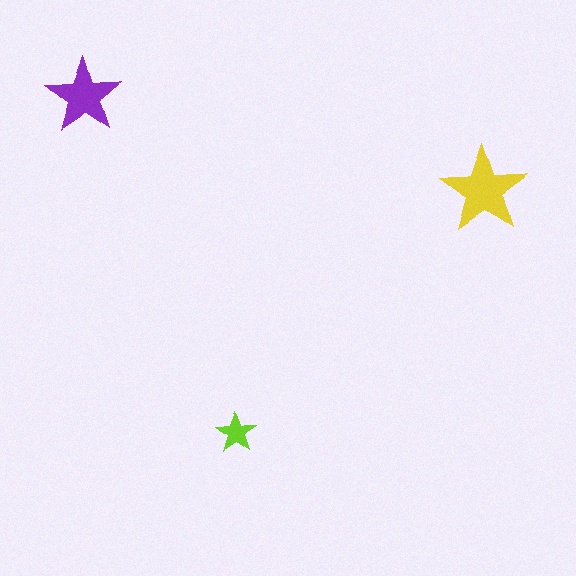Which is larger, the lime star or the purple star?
The purple one.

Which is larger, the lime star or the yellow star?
The yellow one.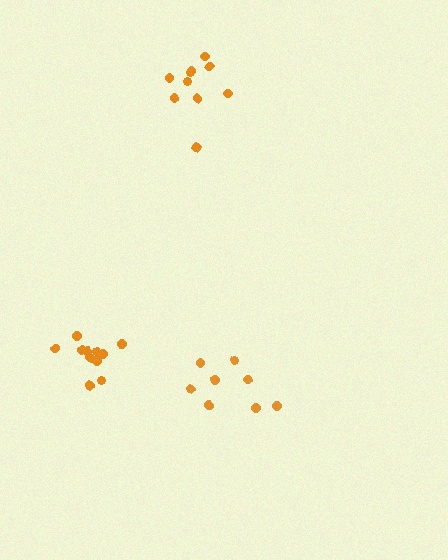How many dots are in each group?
Group 1: 10 dots, Group 2: 8 dots, Group 3: 11 dots (29 total).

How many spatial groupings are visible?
There are 3 spatial groupings.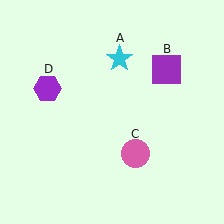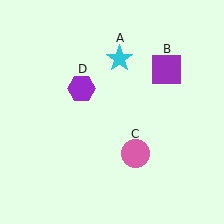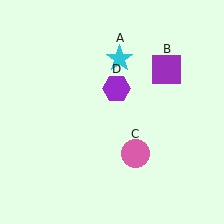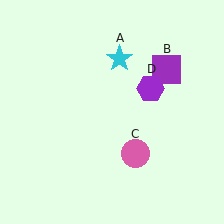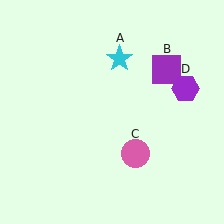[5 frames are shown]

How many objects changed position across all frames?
1 object changed position: purple hexagon (object D).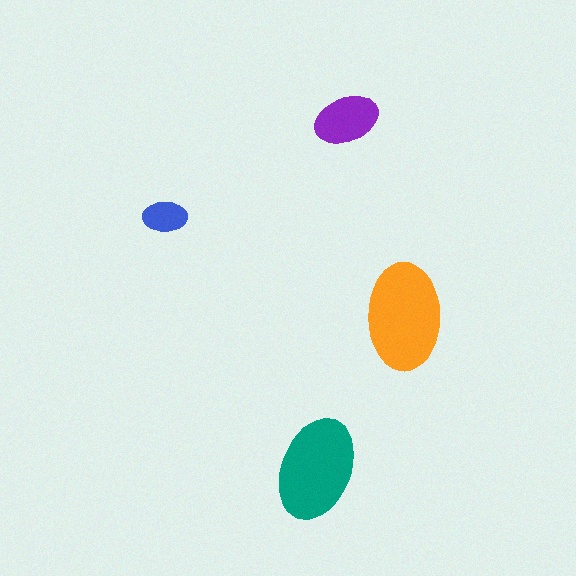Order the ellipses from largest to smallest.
the orange one, the teal one, the purple one, the blue one.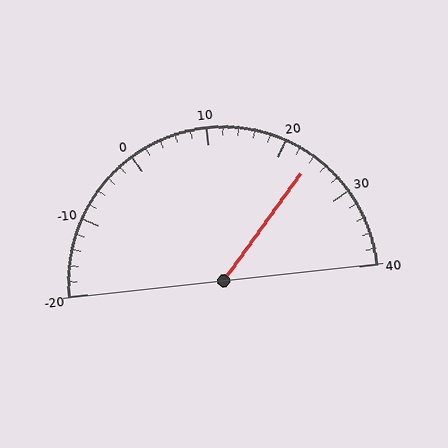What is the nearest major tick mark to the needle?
The nearest major tick mark is 20.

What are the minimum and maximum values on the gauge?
The gauge ranges from -20 to 40.